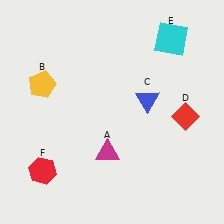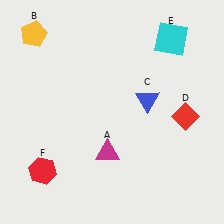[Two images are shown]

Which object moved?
The yellow pentagon (B) moved up.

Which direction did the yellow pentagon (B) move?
The yellow pentagon (B) moved up.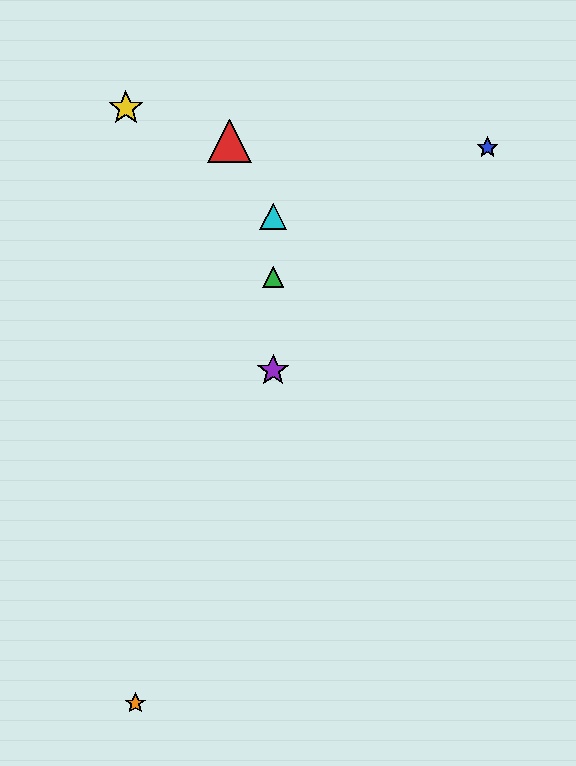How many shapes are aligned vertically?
3 shapes (the green triangle, the purple star, the cyan triangle) are aligned vertically.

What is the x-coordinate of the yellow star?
The yellow star is at x≈126.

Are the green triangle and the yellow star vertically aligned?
No, the green triangle is at x≈273 and the yellow star is at x≈126.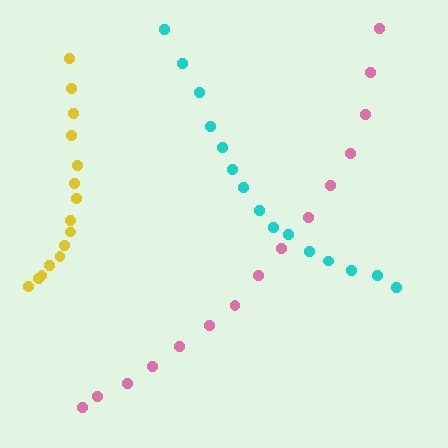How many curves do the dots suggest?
There are 3 distinct paths.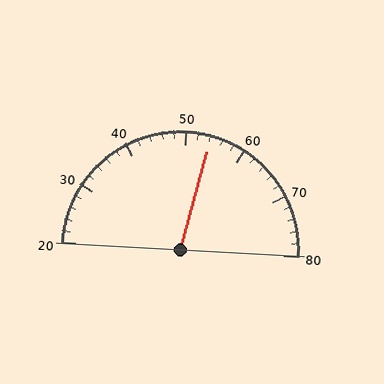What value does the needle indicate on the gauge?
The needle indicates approximately 54.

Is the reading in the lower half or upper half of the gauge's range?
The reading is in the upper half of the range (20 to 80).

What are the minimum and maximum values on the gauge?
The gauge ranges from 20 to 80.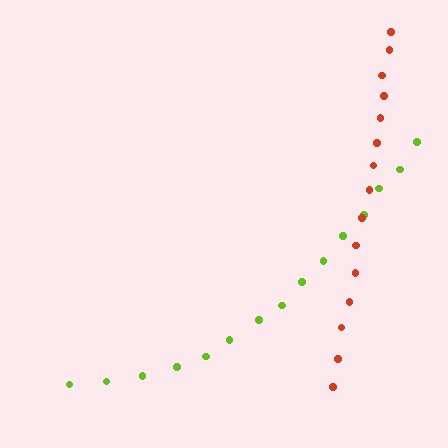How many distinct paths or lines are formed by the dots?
There are 2 distinct paths.